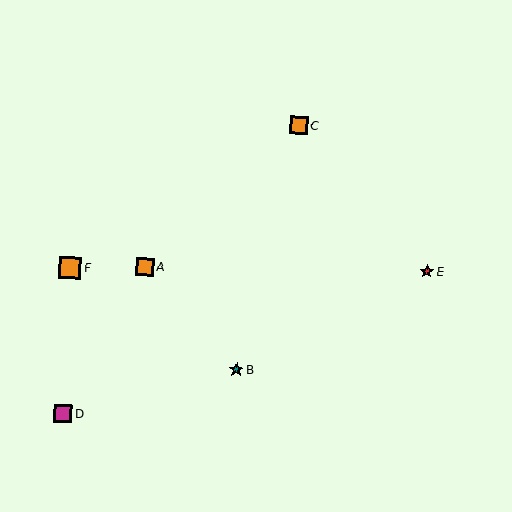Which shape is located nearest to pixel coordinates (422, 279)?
The red star (labeled E) at (427, 271) is nearest to that location.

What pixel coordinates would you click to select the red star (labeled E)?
Click at (427, 271) to select the red star E.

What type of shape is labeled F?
Shape F is an orange square.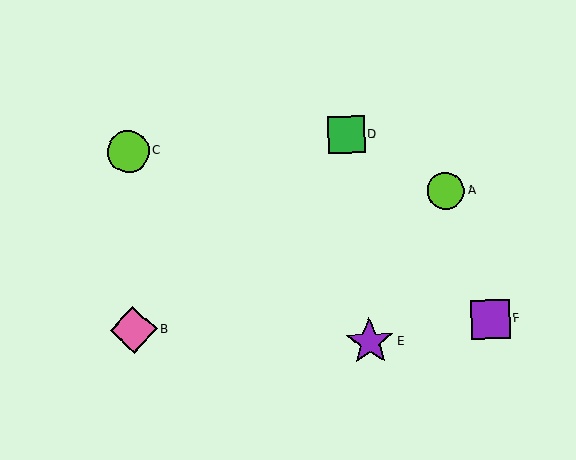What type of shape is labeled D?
Shape D is a green square.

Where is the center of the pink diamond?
The center of the pink diamond is at (134, 330).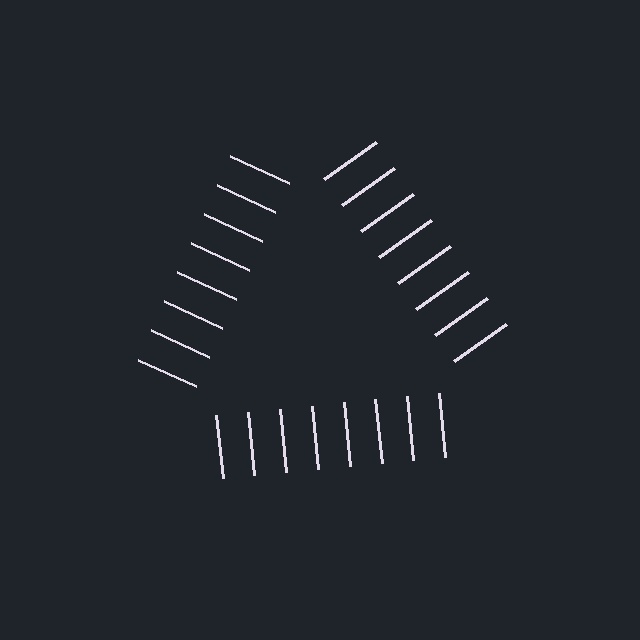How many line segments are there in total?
24 — 8 along each of the 3 edges.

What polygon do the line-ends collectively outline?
An illusory triangle — the line segments terminate on its edges but no continuous stroke is drawn.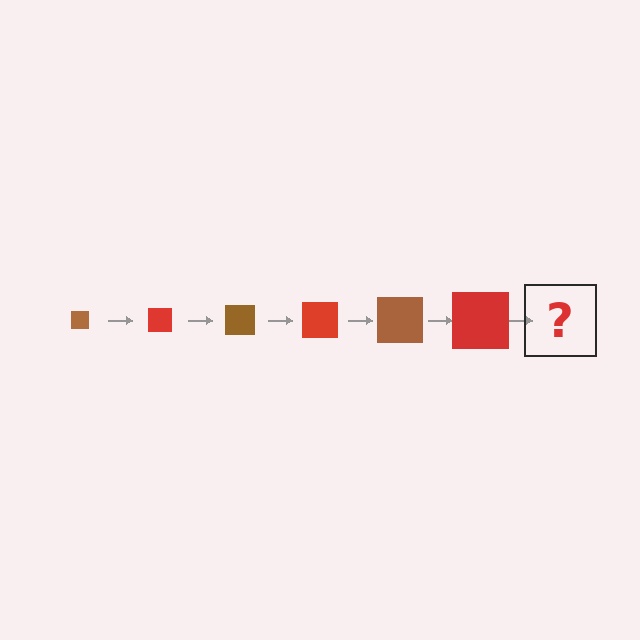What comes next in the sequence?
The next element should be a brown square, larger than the previous one.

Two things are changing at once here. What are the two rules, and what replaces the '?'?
The two rules are that the square grows larger each step and the color cycles through brown and red. The '?' should be a brown square, larger than the previous one.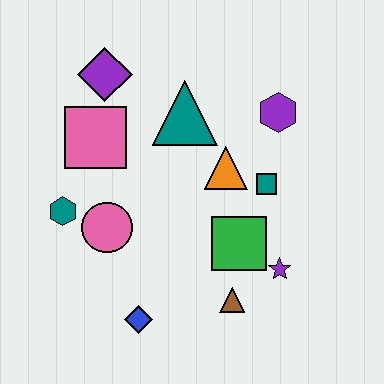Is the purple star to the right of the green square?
Yes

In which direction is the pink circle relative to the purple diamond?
The pink circle is below the purple diamond.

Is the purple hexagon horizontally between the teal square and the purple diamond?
No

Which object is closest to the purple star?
The green square is closest to the purple star.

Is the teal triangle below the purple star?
No